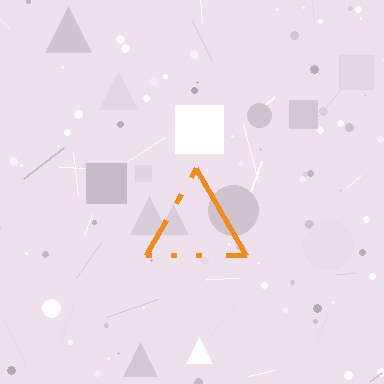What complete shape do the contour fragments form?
The contour fragments form a triangle.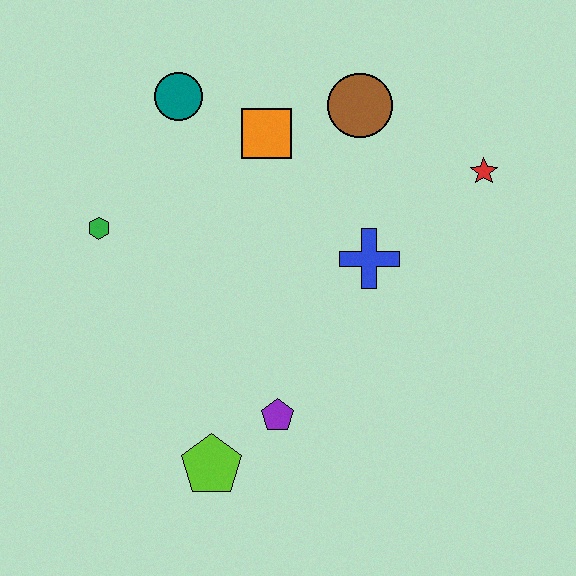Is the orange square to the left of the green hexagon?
No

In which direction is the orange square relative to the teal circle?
The orange square is to the right of the teal circle.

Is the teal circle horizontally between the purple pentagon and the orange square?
No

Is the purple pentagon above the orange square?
No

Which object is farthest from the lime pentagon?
The red star is farthest from the lime pentagon.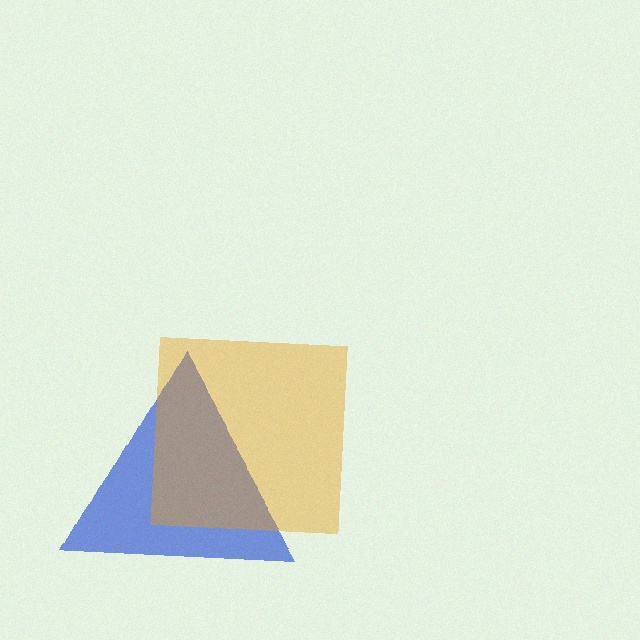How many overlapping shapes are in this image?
There are 2 overlapping shapes in the image.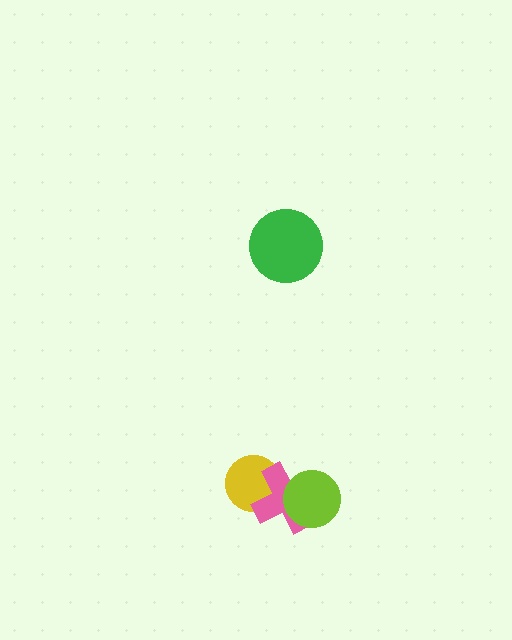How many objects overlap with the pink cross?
2 objects overlap with the pink cross.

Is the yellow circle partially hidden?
Yes, it is partially covered by another shape.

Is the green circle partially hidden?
No, no other shape covers it.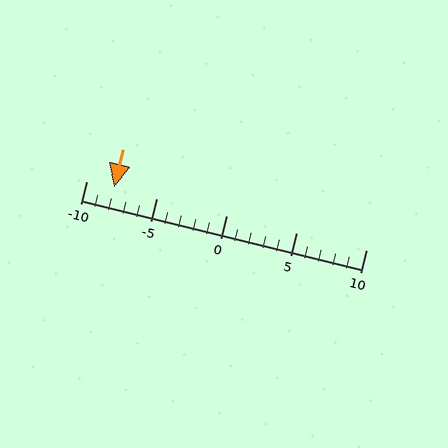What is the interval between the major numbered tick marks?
The major tick marks are spaced 5 units apart.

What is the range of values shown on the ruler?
The ruler shows values from -10 to 10.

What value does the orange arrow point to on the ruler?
The orange arrow points to approximately -8.